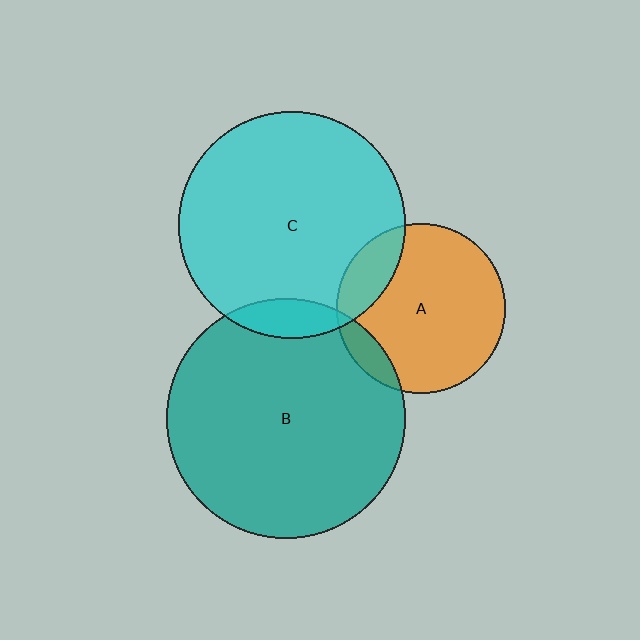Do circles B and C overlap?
Yes.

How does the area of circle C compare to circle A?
Approximately 1.8 times.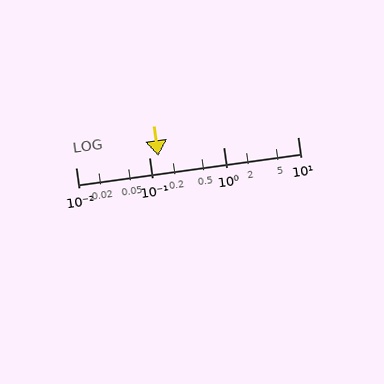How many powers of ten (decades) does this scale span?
The scale spans 3 decades, from 0.01 to 10.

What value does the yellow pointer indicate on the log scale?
The pointer indicates approximately 0.13.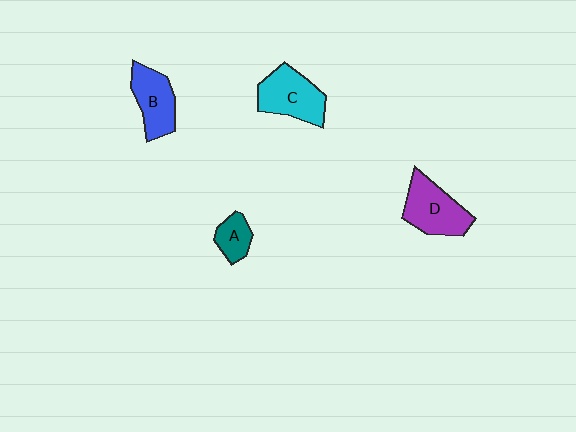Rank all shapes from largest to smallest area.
From largest to smallest: D (purple), C (cyan), B (blue), A (teal).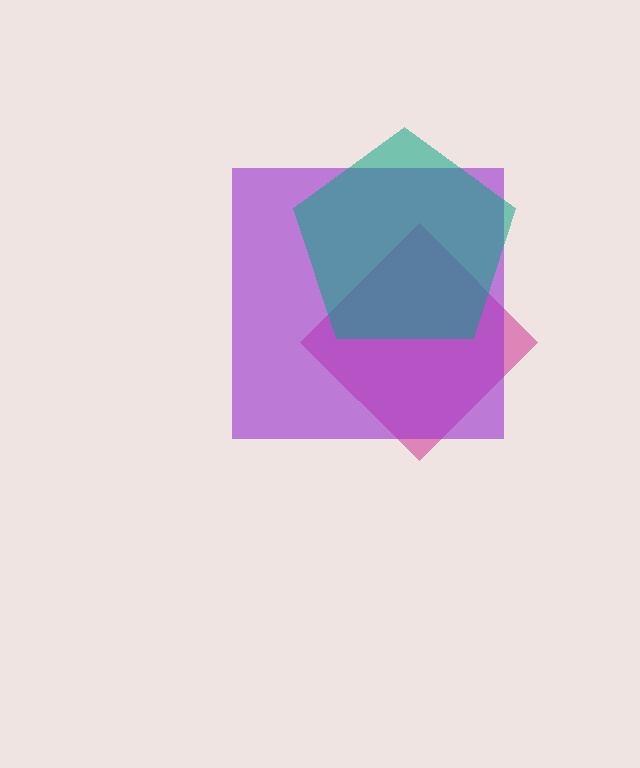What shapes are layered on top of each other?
The layered shapes are: a magenta diamond, a purple square, a teal pentagon.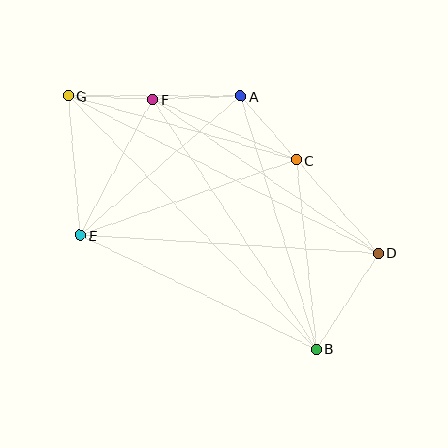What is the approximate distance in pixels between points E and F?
The distance between E and F is approximately 153 pixels.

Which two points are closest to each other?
Points A and C are closest to each other.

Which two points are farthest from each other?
Points B and G are farthest from each other.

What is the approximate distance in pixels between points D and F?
The distance between D and F is approximately 273 pixels.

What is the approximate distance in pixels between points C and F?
The distance between C and F is approximately 156 pixels.